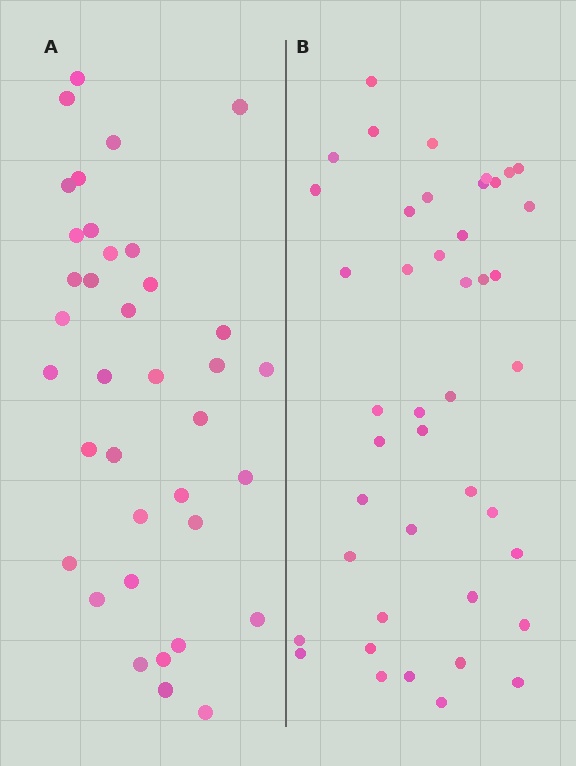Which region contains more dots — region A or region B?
Region B (the right region) has more dots.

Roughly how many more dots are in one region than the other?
Region B has about 6 more dots than region A.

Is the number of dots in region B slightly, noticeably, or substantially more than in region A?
Region B has only slightly more — the two regions are fairly close. The ratio is roughly 1.2 to 1.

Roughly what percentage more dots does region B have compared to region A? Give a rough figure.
About 15% more.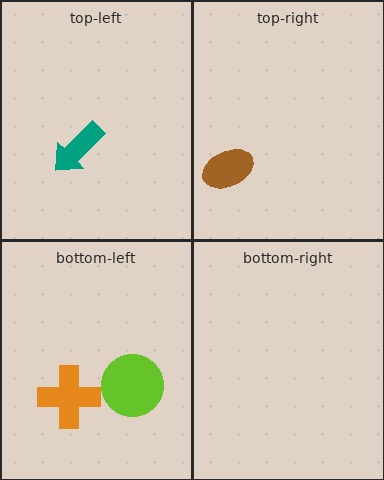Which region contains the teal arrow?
The top-left region.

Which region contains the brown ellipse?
The top-right region.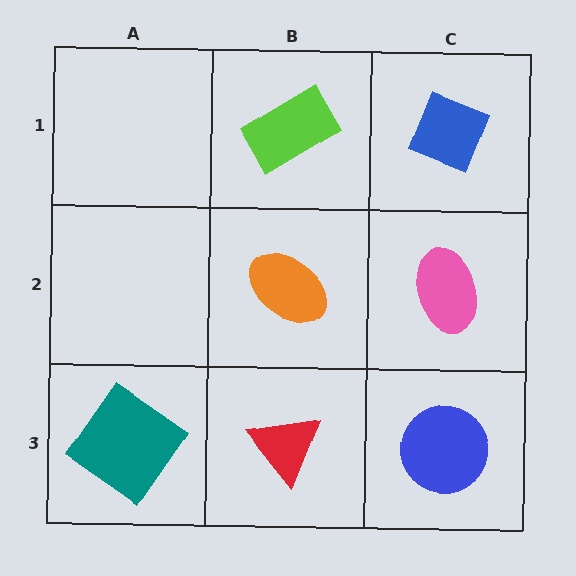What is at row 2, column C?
A pink ellipse.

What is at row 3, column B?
A red triangle.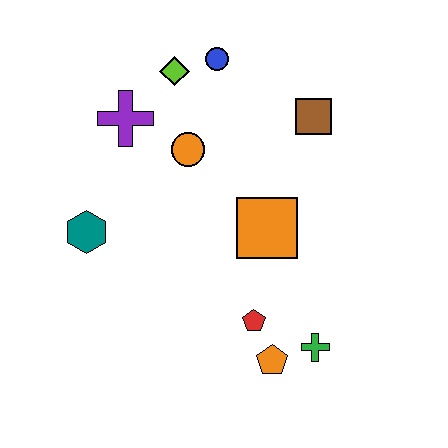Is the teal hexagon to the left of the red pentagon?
Yes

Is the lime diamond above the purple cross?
Yes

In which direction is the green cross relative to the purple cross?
The green cross is below the purple cross.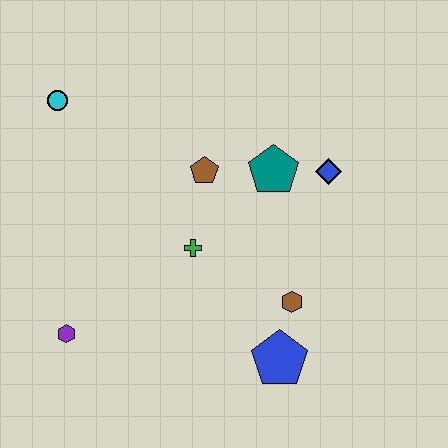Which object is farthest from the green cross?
The cyan circle is farthest from the green cross.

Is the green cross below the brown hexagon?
No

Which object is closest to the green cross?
The brown pentagon is closest to the green cross.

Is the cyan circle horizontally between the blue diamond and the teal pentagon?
No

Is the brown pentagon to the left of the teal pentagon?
Yes